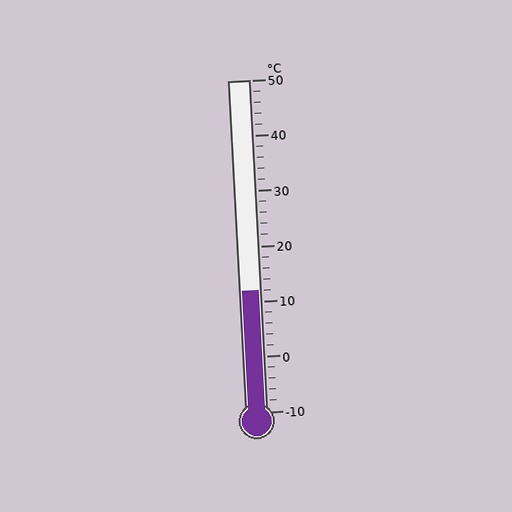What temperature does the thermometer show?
The thermometer shows approximately 12°C.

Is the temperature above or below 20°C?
The temperature is below 20°C.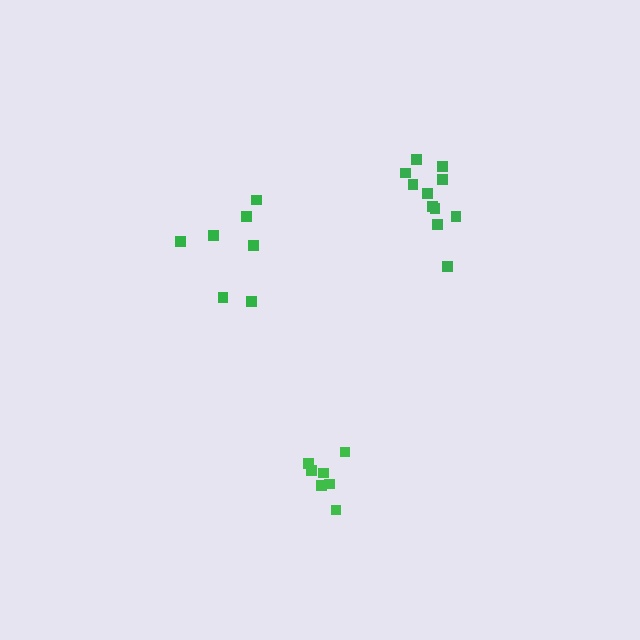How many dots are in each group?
Group 1: 7 dots, Group 2: 11 dots, Group 3: 7 dots (25 total).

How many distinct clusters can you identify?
There are 3 distinct clusters.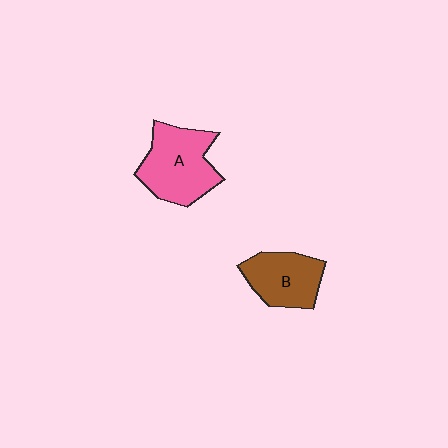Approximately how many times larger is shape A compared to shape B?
Approximately 1.3 times.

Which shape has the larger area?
Shape A (pink).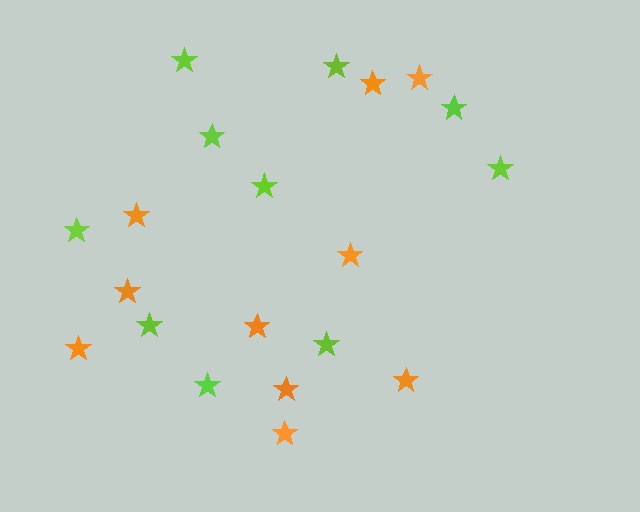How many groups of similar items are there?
There are 2 groups: one group of lime stars (10) and one group of orange stars (10).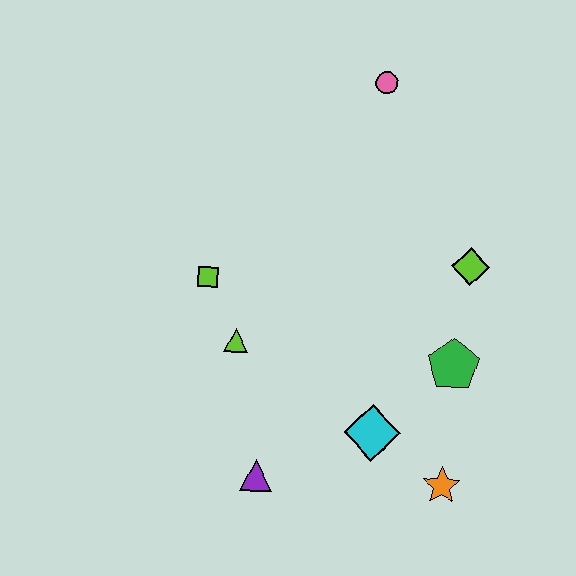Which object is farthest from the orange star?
The pink circle is farthest from the orange star.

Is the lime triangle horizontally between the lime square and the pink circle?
Yes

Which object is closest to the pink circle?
The lime diamond is closest to the pink circle.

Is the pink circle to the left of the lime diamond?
Yes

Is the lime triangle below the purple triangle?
No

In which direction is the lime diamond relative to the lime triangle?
The lime diamond is to the right of the lime triangle.